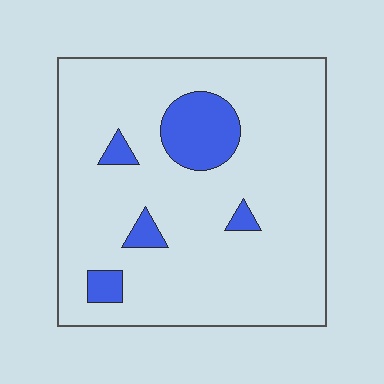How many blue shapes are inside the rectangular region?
5.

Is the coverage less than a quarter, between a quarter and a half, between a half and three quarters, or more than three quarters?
Less than a quarter.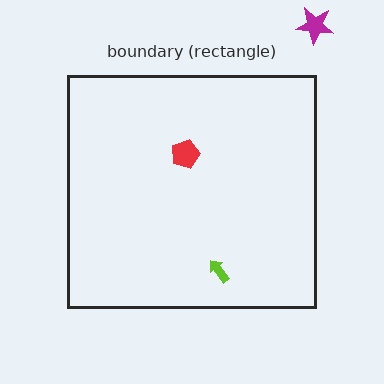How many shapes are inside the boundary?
2 inside, 1 outside.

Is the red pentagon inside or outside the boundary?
Inside.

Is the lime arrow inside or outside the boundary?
Inside.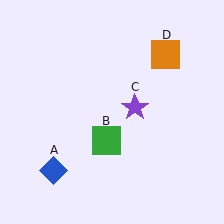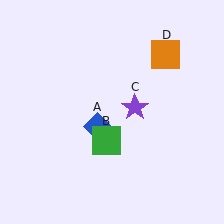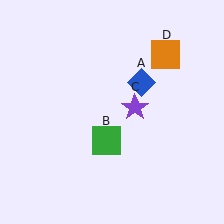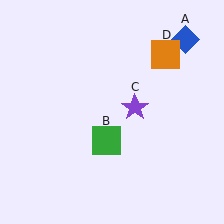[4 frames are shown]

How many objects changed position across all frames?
1 object changed position: blue diamond (object A).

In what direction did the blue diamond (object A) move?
The blue diamond (object A) moved up and to the right.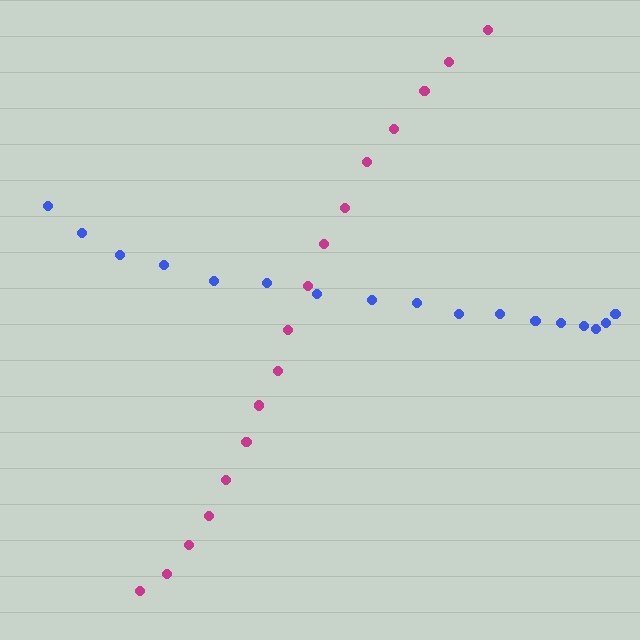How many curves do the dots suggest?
There are 2 distinct paths.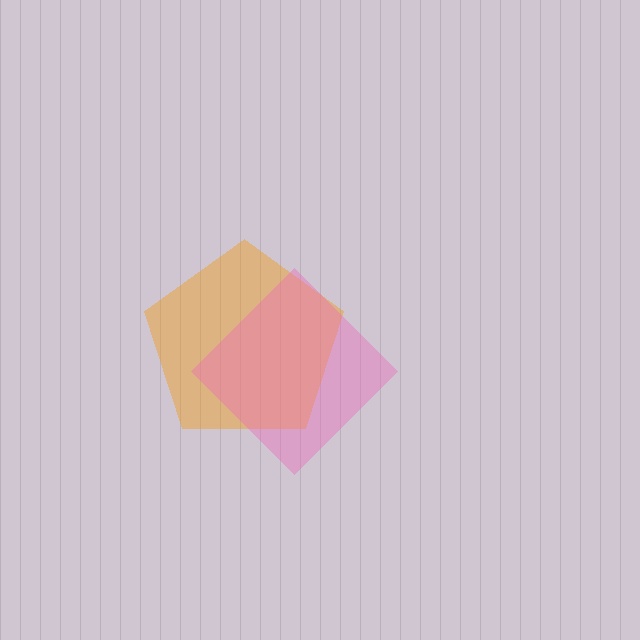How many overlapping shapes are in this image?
There are 2 overlapping shapes in the image.